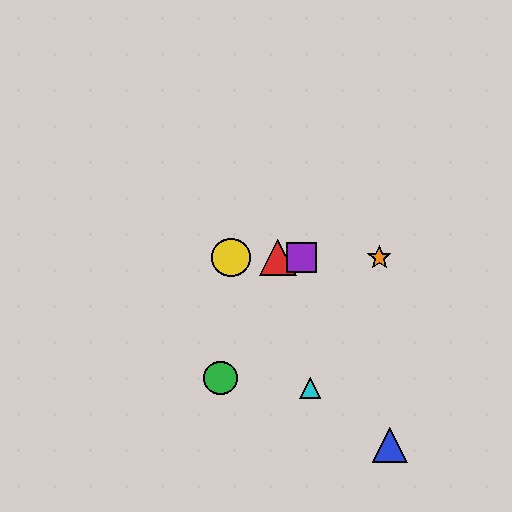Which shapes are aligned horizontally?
The red triangle, the yellow circle, the purple square, the orange star are aligned horizontally.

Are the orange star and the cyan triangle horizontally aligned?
No, the orange star is at y≈258 and the cyan triangle is at y≈388.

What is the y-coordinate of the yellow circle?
The yellow circle is at y≈258.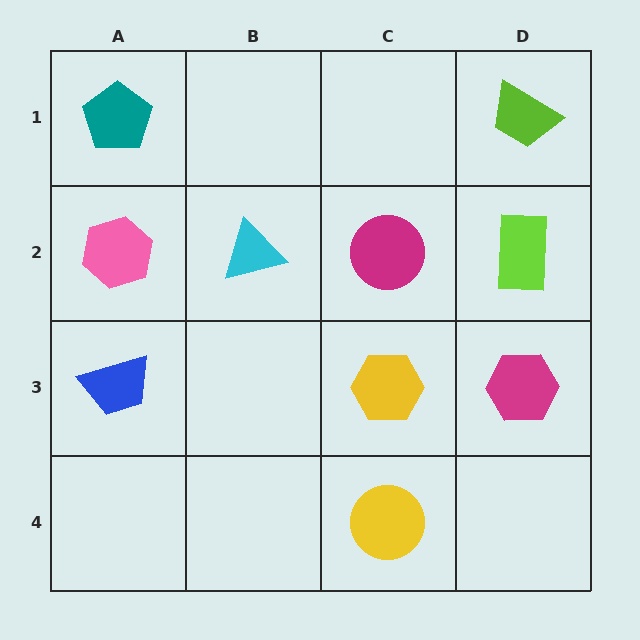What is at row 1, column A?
A teal pentagon.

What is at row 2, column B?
A cyan triangle.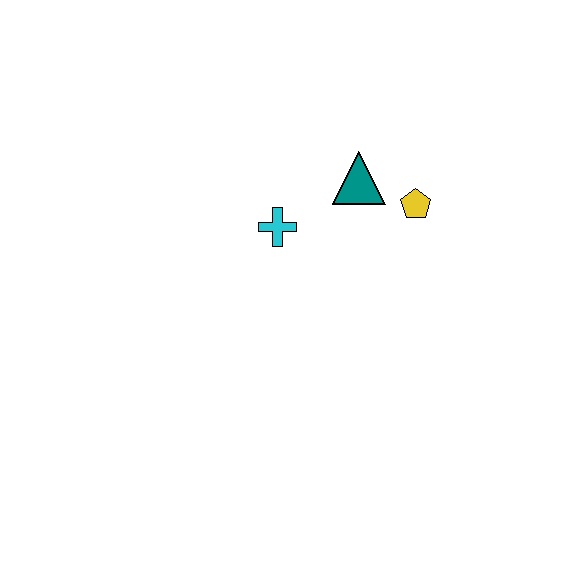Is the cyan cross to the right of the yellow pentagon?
No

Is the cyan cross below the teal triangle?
Yes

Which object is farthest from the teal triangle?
The cyan cross is farthest from the teal triangle.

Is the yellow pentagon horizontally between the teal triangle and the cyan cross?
No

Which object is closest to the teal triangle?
The yellow pentagon is closest to the teal triangle.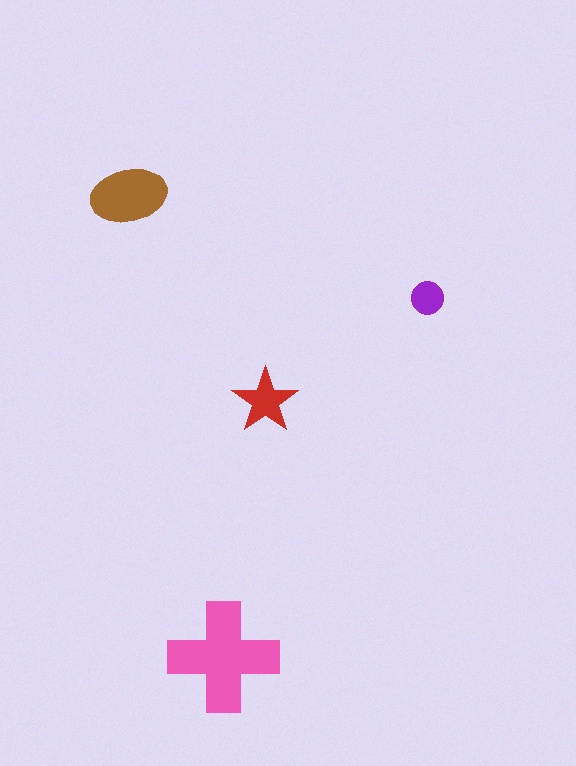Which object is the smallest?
The purple circle.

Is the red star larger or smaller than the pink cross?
Smaller.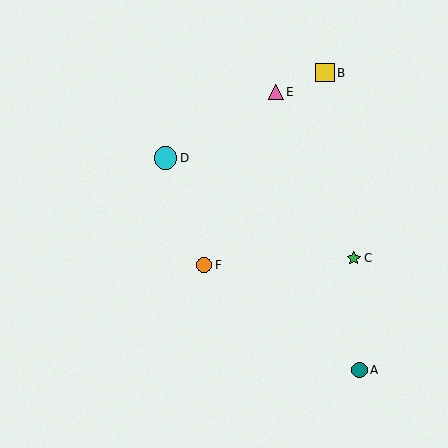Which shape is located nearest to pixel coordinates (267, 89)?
The pink triangle (labeled E) at (276, 92) is nearest to that location.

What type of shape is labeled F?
Shape F is an orange circle.